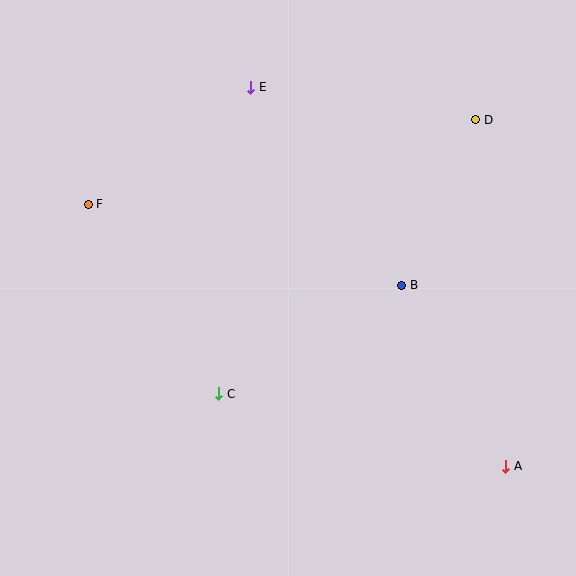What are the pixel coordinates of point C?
Point C is at (219, 394).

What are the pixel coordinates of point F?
Point F is at (88, 204).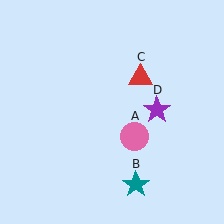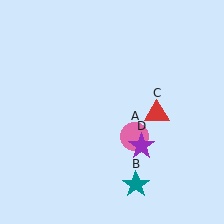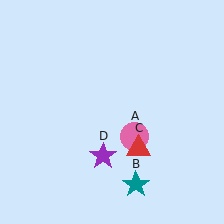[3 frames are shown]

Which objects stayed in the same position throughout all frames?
Pink circle (object A) and teal star (object B) remained stationary.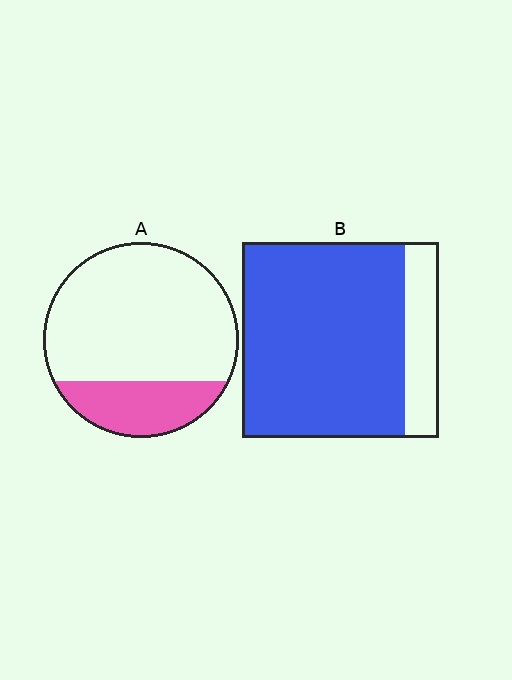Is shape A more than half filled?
No.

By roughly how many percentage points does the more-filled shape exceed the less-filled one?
By roughly 60 percentage points (B over A).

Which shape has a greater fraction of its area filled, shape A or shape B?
Shape B.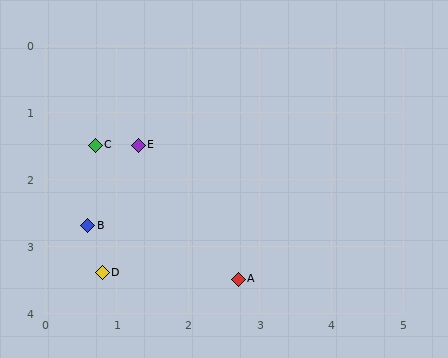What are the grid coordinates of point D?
Point D is at approximately (0.8, 3.4).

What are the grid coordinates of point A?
Point A is at approximately (2.7, 3.5).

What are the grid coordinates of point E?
Point E is at approximately (1.3, 1.5).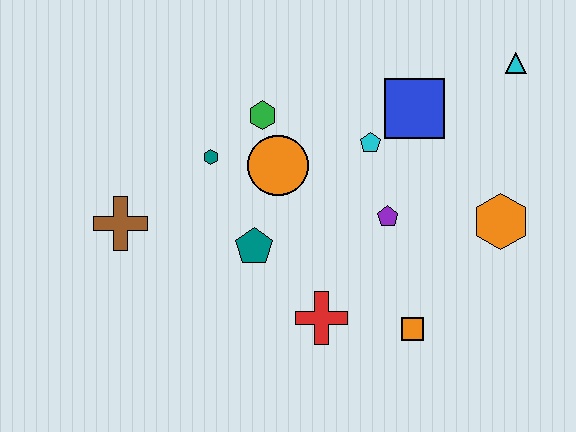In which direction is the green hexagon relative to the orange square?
The green hexagon is above the orange square.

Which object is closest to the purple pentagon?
The cyan pentagon is closest to the purple pentagon.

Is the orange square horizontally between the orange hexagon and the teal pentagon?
Yes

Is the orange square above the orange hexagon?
No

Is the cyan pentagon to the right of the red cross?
Yes